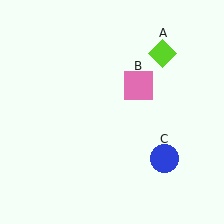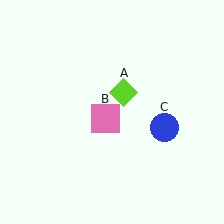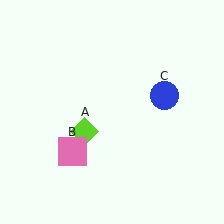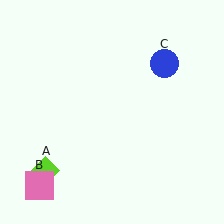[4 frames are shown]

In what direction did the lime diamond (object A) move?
The lime diamond (object A) moved down and to the left.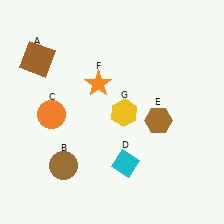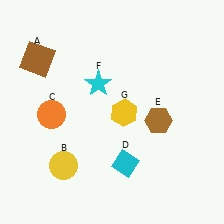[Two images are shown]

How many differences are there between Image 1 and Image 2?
There are 2 differences between the two images.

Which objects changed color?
B changed from brown to yellow. F changed from orange to cyan.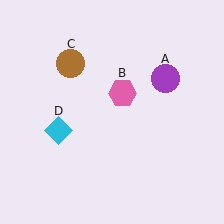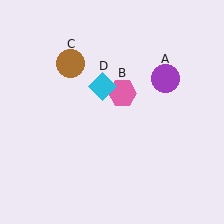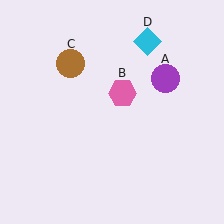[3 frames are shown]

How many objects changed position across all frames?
1 object changed position: cyan diamond (object D).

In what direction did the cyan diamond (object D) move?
The cyan diamond (object D) moved up and to the right.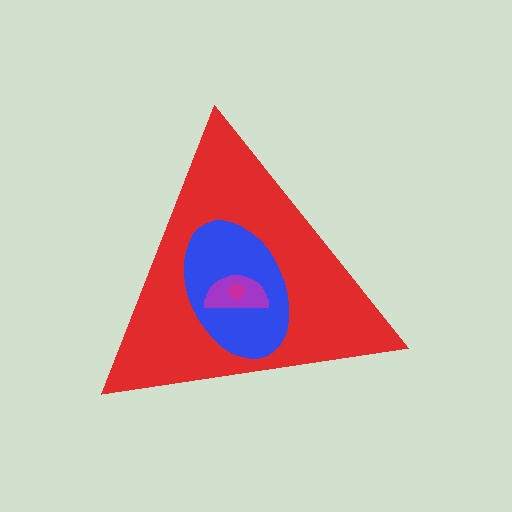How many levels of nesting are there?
4.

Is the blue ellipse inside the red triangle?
Yes.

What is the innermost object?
The magenta circle.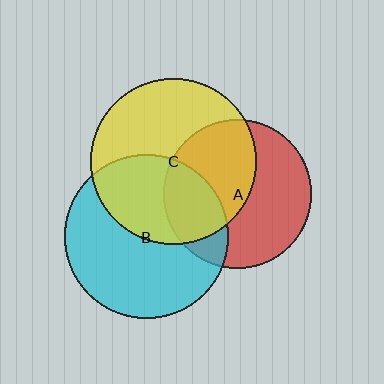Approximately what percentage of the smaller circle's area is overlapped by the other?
Approximately 25%.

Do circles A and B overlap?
Yes.